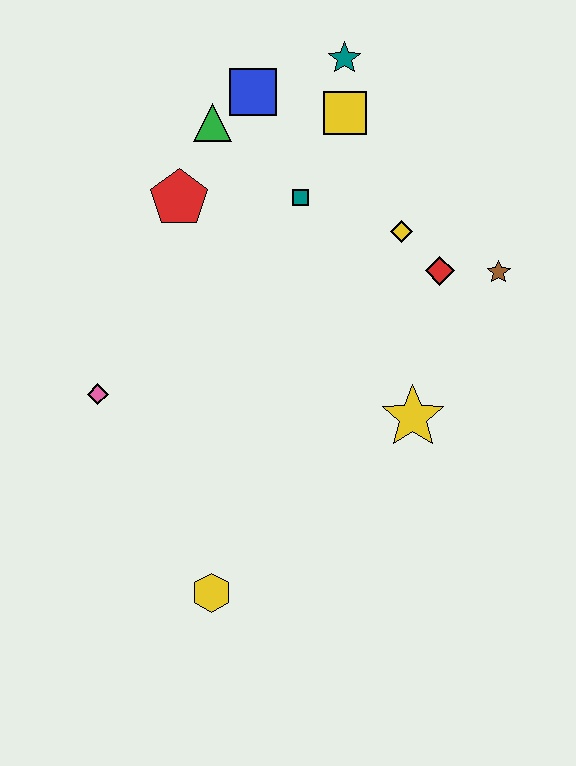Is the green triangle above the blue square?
No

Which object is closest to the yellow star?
The red diamond is closest to the yellow star.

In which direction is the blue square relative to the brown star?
The blue square is to the left of the brown star.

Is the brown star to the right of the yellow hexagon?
Yes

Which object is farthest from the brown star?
The yellow hexagon is farthest from the brown star.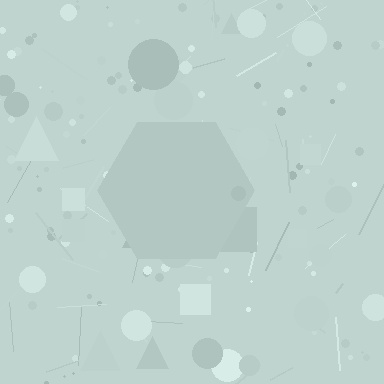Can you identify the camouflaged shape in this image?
The camouflaged shape is a hexagon.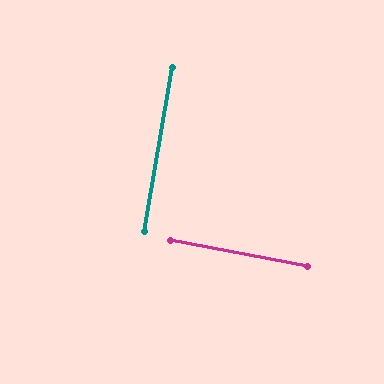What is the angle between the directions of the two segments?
Approximately 89 degrees.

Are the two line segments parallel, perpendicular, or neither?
Perpendicular — they meet at approximately 89°.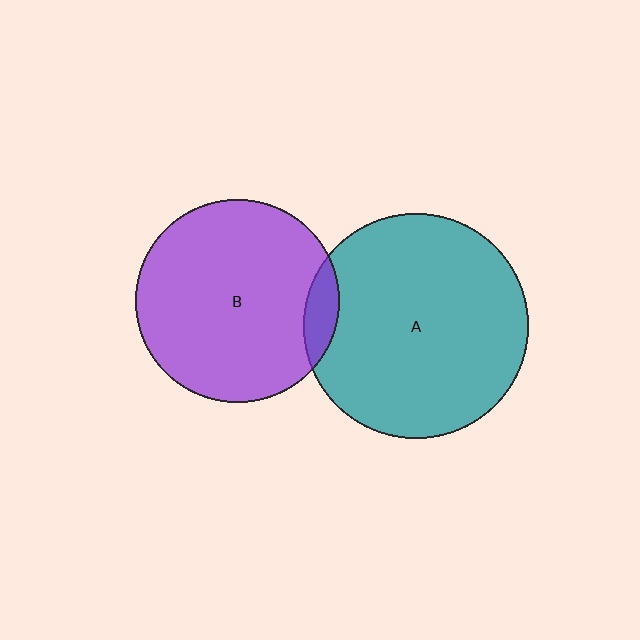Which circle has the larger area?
Circle A (teal).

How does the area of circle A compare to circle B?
Approximately 1.2 times.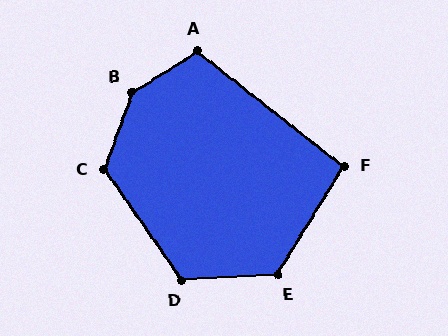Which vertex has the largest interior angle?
B, at approximately 141 degrees.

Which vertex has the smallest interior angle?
F, at approximately 97 degrees.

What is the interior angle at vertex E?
Approximately 124 degrees (obtuse).